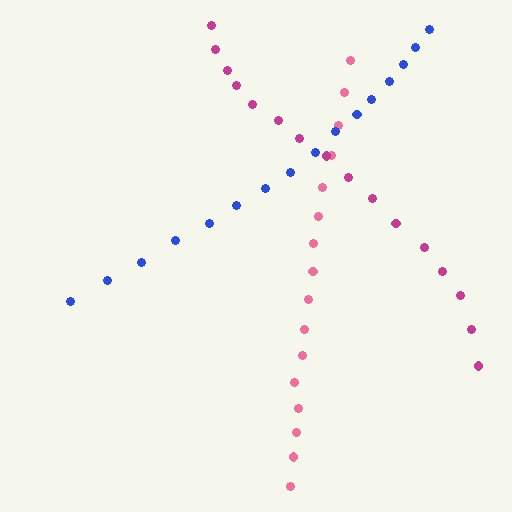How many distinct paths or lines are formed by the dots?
There are 3 distinct paths.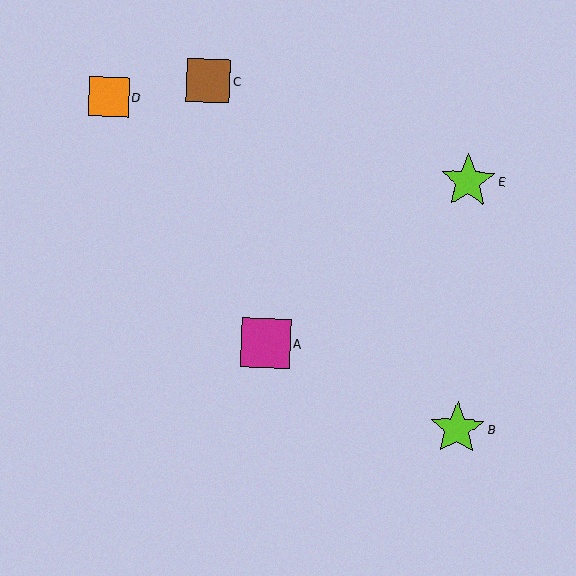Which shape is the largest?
The lime star (labeled E) is the largest.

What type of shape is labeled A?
Shape A is a magenta square.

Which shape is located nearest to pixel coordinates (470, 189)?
The lime star (labeled E) at (468, 181) is nearest to that location.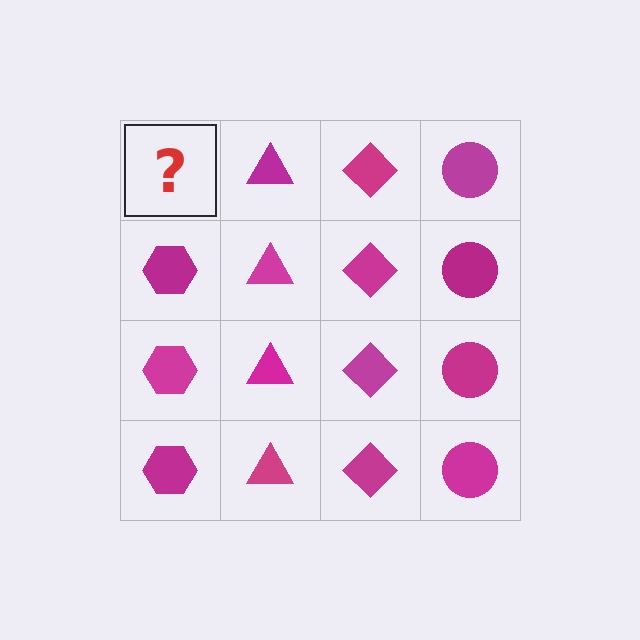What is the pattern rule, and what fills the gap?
The rule is that each column has a consistent shape. The gap should be filled with a magenta hexagon.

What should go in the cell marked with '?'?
The missing cell should contain a magenta hexagon.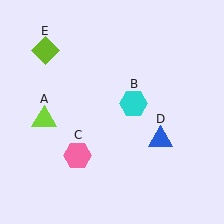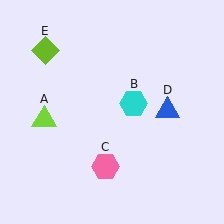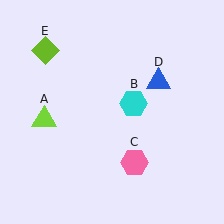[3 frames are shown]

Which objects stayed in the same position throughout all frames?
Lime triangle (object A) and cyan hexagon (object B) and lime diamond (object E) remained stationary.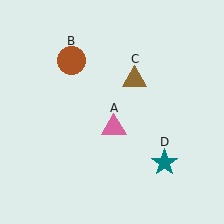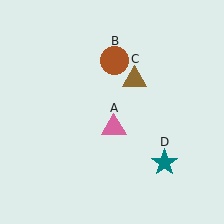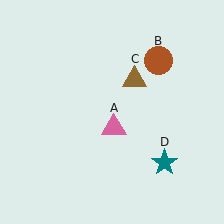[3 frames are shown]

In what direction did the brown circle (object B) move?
The brown circle (object B) moved right.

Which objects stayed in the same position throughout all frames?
Pink triangle (object A) and brown triangle (object C) and teal star (object D) remained stationary.